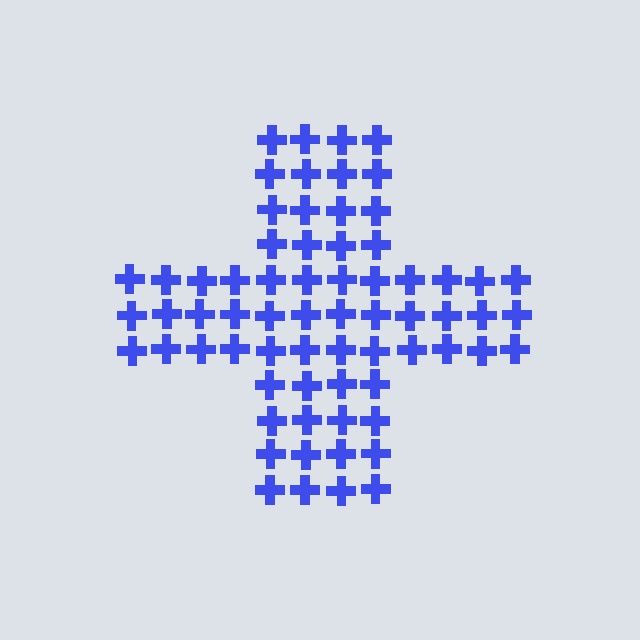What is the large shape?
The large shape is a cross.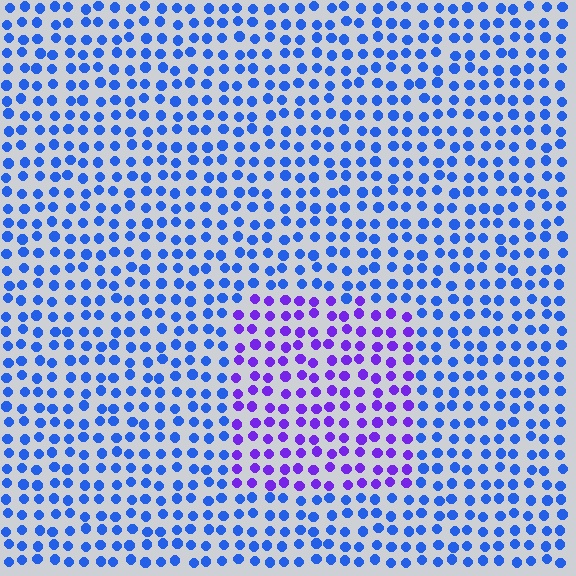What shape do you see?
I see a rectangle.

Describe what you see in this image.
The image is filled with small blue elements in a uniform arrangement. A rectangle-shaped region is visible where the elements are tinted to a slightly different hue, forming a subtle color boundary.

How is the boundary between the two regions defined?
The boundary is defined purely by a slight shift in hue (about 44 degrees). Spacing, size, and orientation are identical on both sides.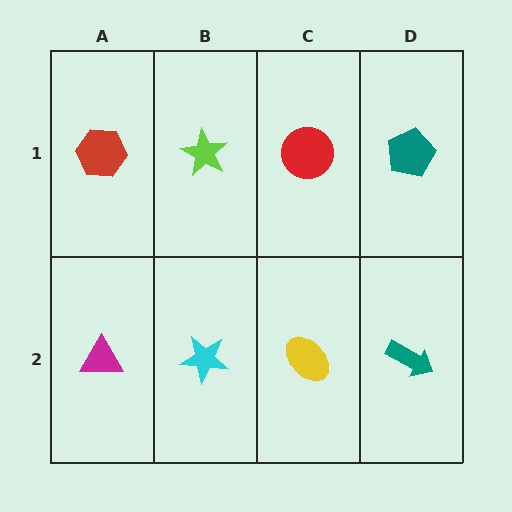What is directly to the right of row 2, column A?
A cyan star.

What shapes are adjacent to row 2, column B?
A lime star (row 1, column B), a magenta triangle (row 2, column A), a yellow ellipse (row 2, column C).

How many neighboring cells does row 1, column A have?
2.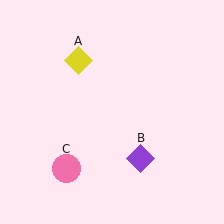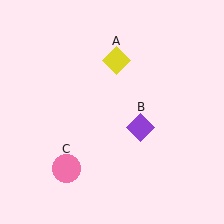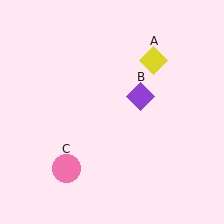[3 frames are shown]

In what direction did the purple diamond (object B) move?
The purple diamond (object B) moved up.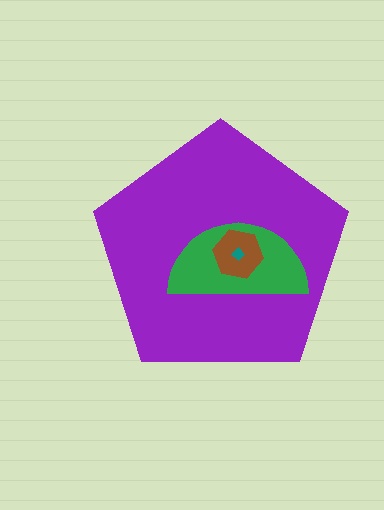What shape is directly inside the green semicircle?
The brown hexagon.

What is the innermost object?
The teal diamond.